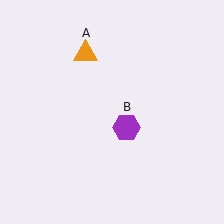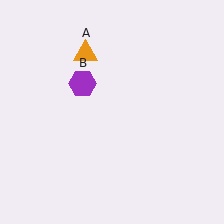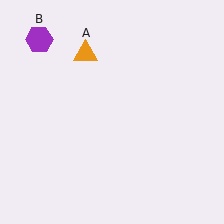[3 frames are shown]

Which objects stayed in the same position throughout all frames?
Orange triangle (object A) remained stationary.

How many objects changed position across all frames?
1 object changed position: purple hexagon (object B).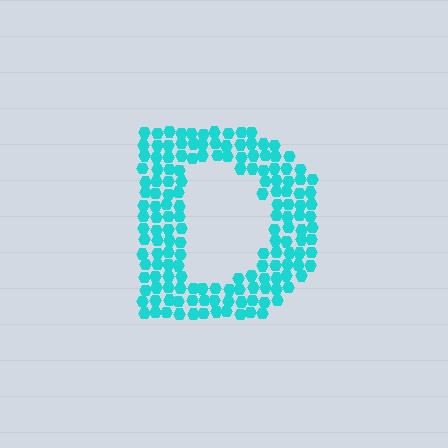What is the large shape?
The large shape is the letter D.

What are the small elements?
The small elements are hexagons.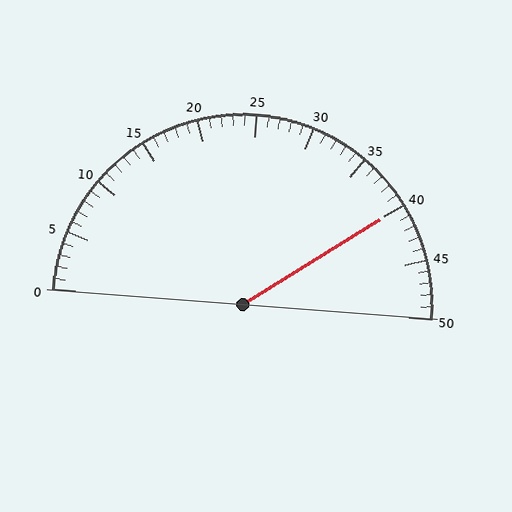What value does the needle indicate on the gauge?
The needle indicates approximately 40.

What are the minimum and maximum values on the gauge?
The gauge ranges from 0 to 50.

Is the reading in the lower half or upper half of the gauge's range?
The reading is in the upper half of the range (0 to 50).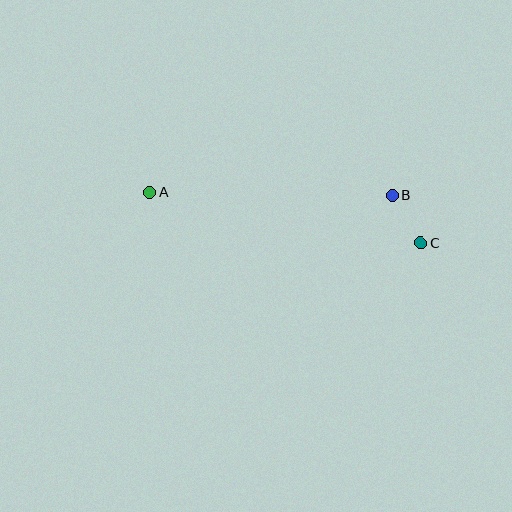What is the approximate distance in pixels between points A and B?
The distance between A and B is approximately 243 pixels.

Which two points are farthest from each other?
Points A and C are farthest from each other.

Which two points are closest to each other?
Points B and C are closest to each other.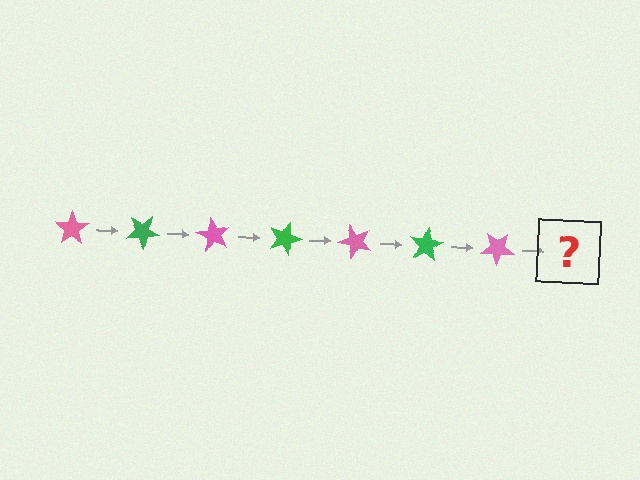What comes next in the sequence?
The next element should be a green star, rotated 210 degrees from the start.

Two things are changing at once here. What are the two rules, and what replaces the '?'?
The two rules are that it rotates 30 degrees each step and the color cycles through pink and green. The '?' should be a green star, rotated 210 degrees from the start.